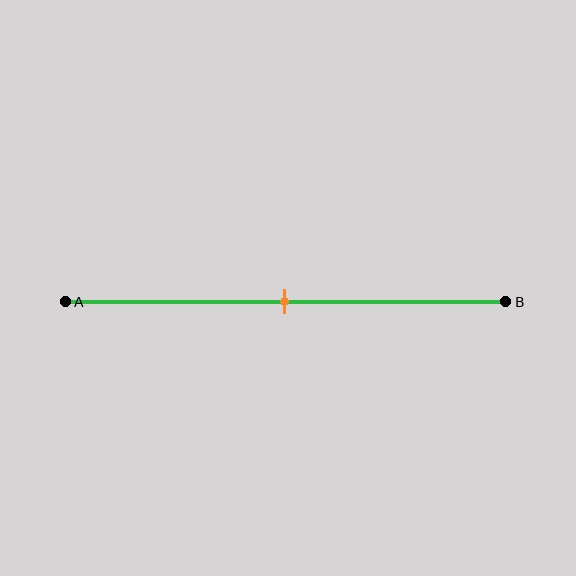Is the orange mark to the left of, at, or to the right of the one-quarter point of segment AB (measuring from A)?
The orange mark is to the right of the one-quarter point of segment AB.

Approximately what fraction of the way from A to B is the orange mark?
The orange mark is approximately 50% of the way from A to B.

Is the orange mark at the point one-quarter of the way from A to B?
No, the mark is at about 50% from A, not at the 25% one-quarter point.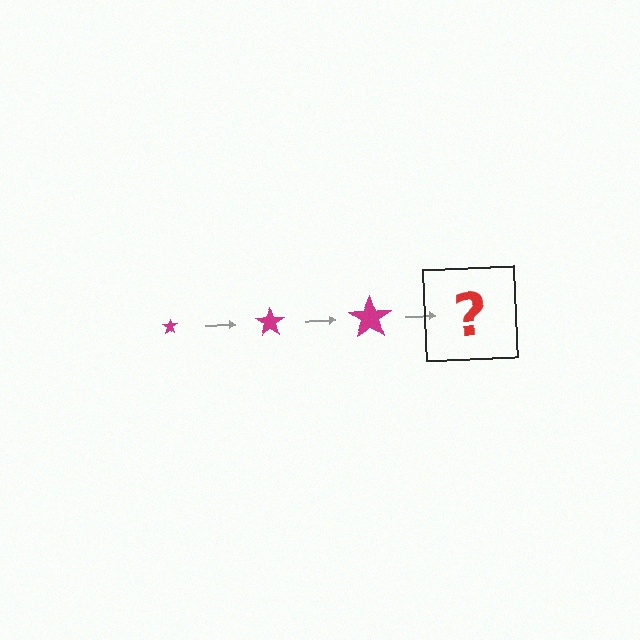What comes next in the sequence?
The next element should be a magenta star, larger than the previous one.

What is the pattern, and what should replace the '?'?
The pattern is that the star gets progressively larger each step. The '?' should be a magenta star, larger than the previous one.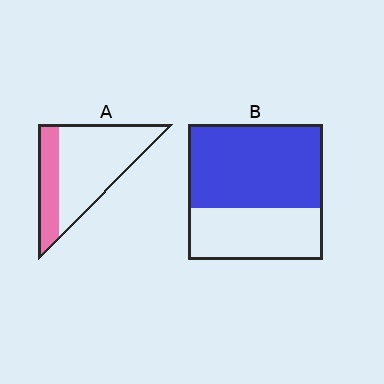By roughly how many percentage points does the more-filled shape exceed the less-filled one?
By roughly 35 percentage points (B over A).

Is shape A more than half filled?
No.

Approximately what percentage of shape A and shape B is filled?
A is approximately 30% and B is approximately 60%.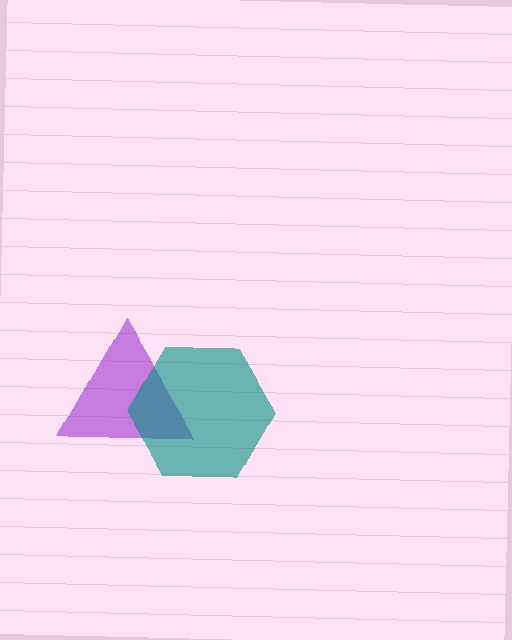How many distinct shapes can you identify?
There are 2 distinct shapes: a purple triangle, a teal hexagon.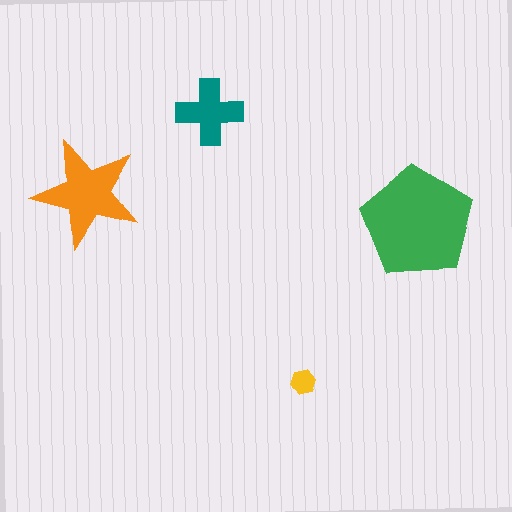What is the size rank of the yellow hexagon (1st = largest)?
4th.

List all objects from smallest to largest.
The yellow hexagon, the teal cross, the orange star, the green pentagon.